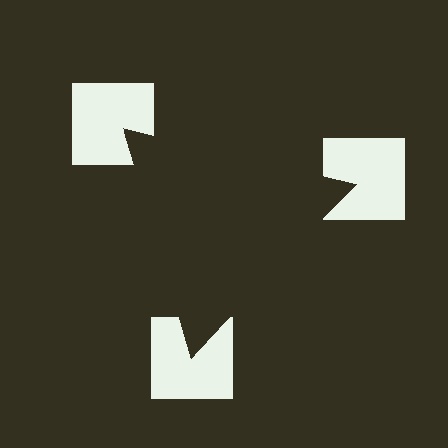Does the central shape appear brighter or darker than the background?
It typically appears slightly darker than the background, even though no actual brightness change is drawn.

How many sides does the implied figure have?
3 sides.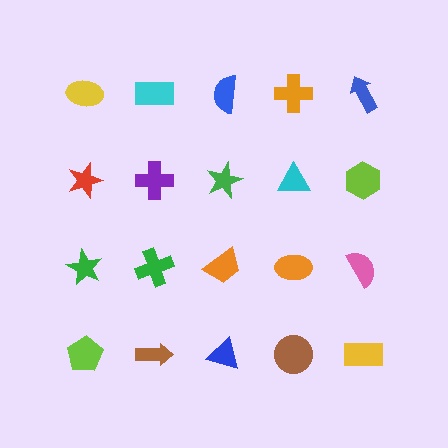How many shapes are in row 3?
5 shapes.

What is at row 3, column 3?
An orange trapezoid.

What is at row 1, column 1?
A yellow ellipse.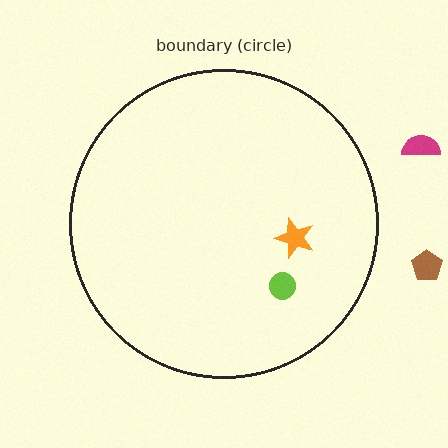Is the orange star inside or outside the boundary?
Inside.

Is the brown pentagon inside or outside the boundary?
Outside.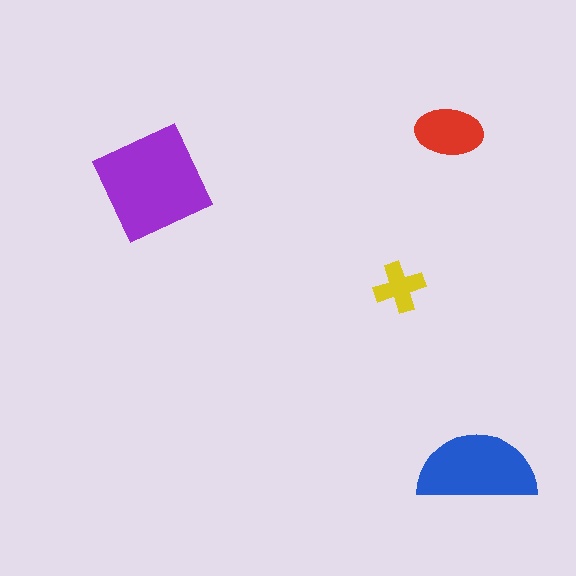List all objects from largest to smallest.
The purple diamond, the blue semicircle, the red ellipse, the yellow cross.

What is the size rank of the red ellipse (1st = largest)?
3rd.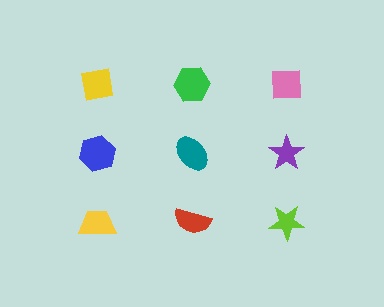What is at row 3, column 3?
A lime star.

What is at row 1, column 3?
A pink square.